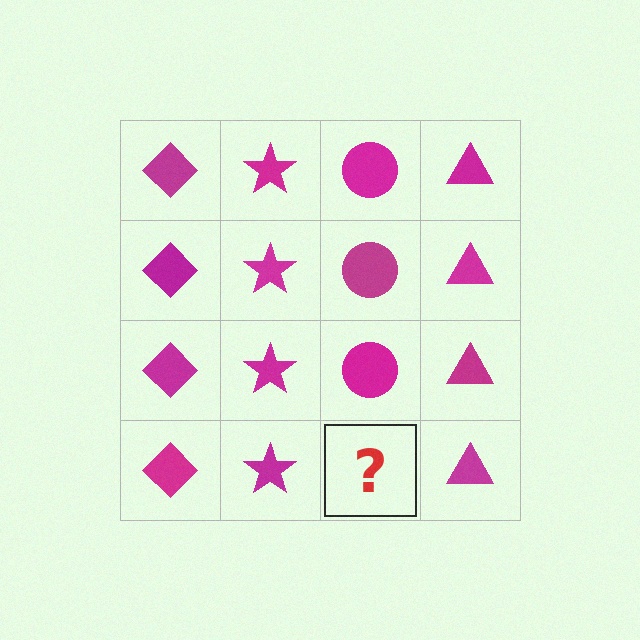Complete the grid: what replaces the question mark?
The question mark should be replaced with a magenta circle.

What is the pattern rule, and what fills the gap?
The rule is that each column has a consistent shape. The gap should be filled with a magenta circle.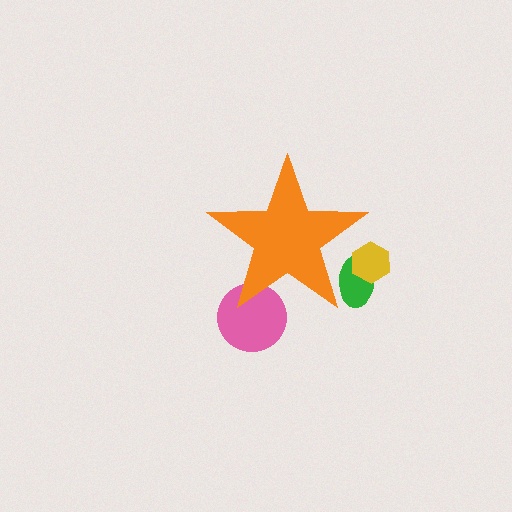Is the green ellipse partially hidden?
Yes, the green ellipse is partially hidden behind the orange star.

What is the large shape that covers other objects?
An orange star.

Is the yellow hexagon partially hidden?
Yes, the yellow hexagon is partially hidden behind the orange star.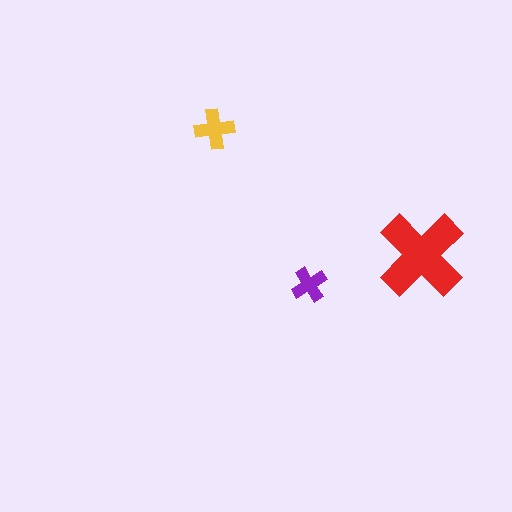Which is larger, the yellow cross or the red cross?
The red one.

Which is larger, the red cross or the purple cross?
The red one.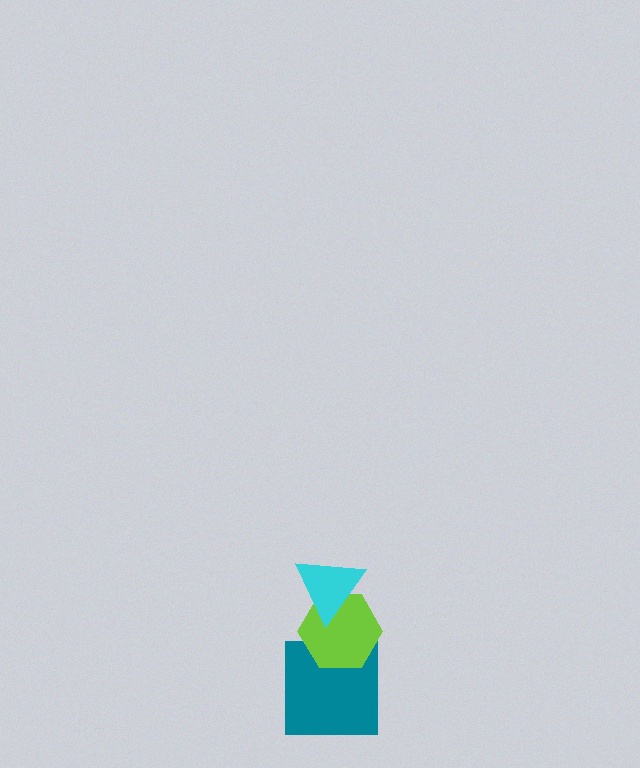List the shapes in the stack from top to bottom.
From top to bottom: the cyan triangle, the lime hexagon, the teal square.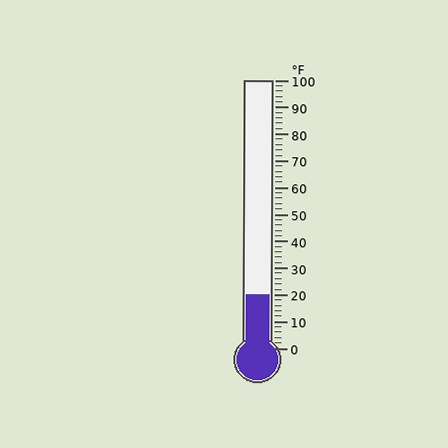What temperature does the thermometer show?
The thermometer shows approximately 20°F.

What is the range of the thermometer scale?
The thermometer scale ranges from 0°F to 100°F.